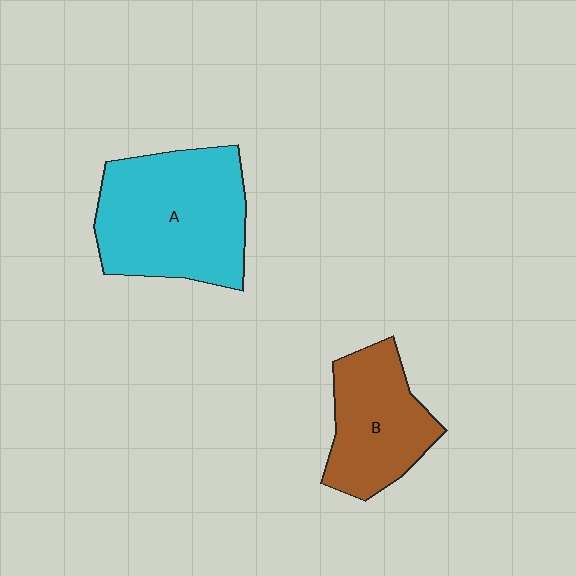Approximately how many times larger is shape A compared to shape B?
Approximately 1.5 times.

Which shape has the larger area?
Shape A (cyan).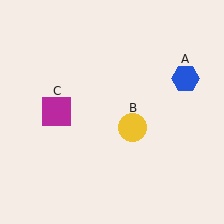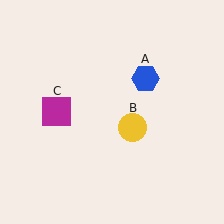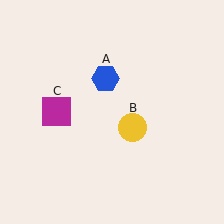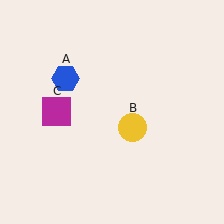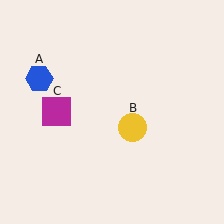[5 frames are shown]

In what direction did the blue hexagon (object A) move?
The blue hexagon (object A) moved left.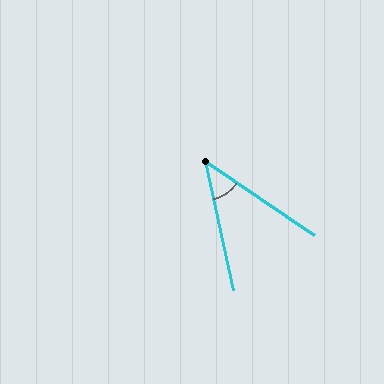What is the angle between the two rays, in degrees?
Approximately 44 degrees.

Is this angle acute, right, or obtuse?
It is acute.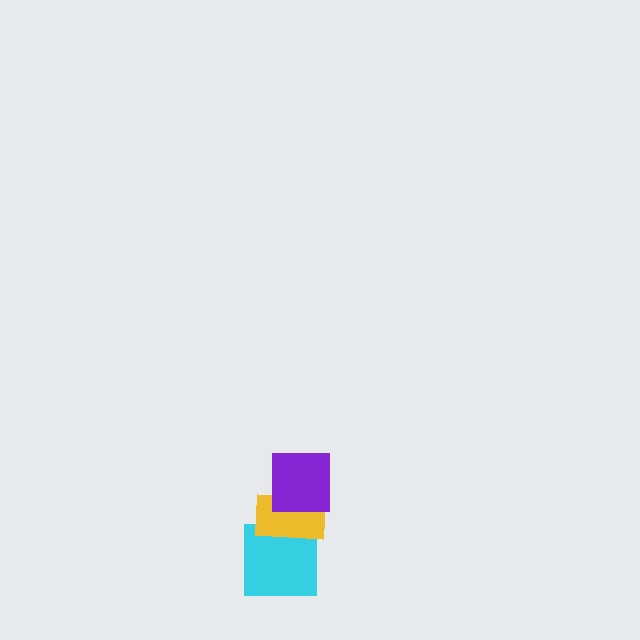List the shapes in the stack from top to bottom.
From top to bottom: the purple square, the yellow rectangle, the cyan square.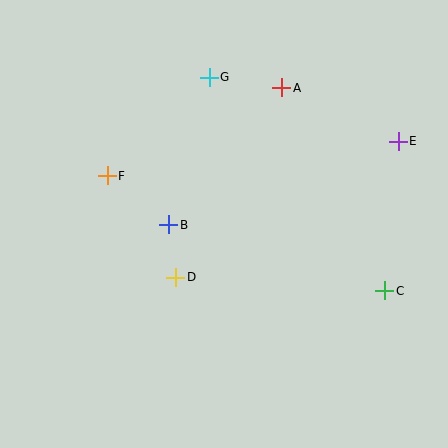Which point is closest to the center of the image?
Point B at (169, 225) is closest to the center.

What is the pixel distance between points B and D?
The distance between B and D is 53 pixels.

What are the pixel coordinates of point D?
Point D is at (176, 277).